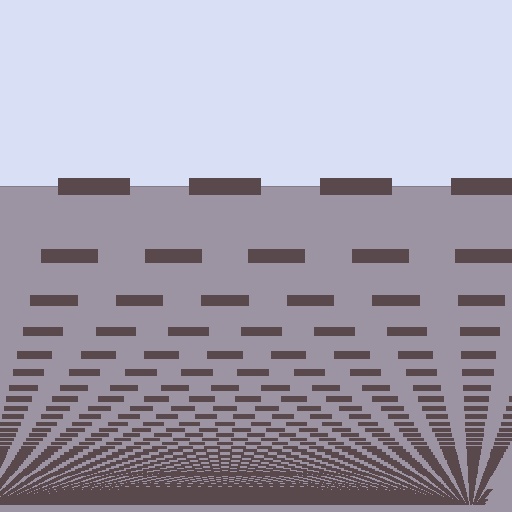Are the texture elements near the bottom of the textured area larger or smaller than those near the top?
Smaller. The gradient is inverted — elements near the bottom are smaller and denser.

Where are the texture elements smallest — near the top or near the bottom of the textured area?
Near the bottom.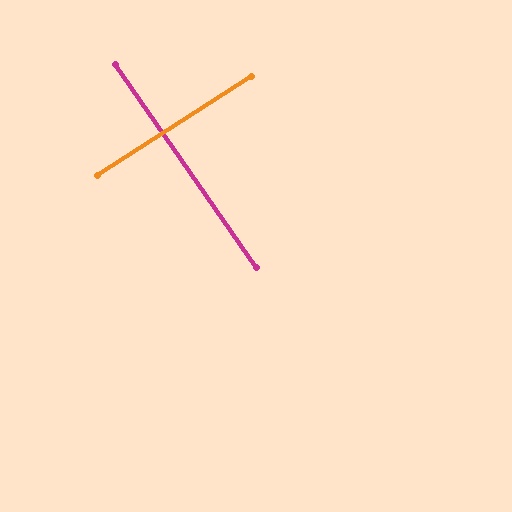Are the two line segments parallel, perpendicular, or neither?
Perpendicular — they meet at approximately 88°.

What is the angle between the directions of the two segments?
Approximately 88 degrees.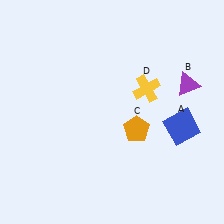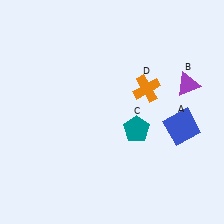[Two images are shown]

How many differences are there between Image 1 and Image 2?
There are 2 differences between the two images.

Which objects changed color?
C changed from orange to teal. D changed from yellow to orange.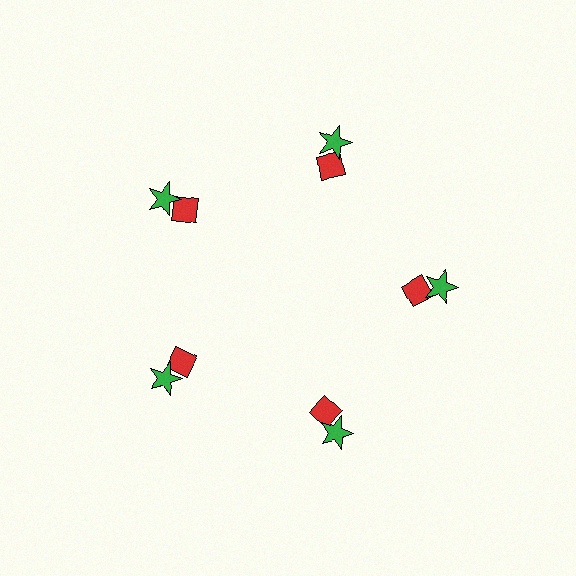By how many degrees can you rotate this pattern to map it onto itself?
The pattern maps onto itself every 72 degrees of rotation.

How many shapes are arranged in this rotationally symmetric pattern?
There are 10 shapes, arranged in 5 groups of 2.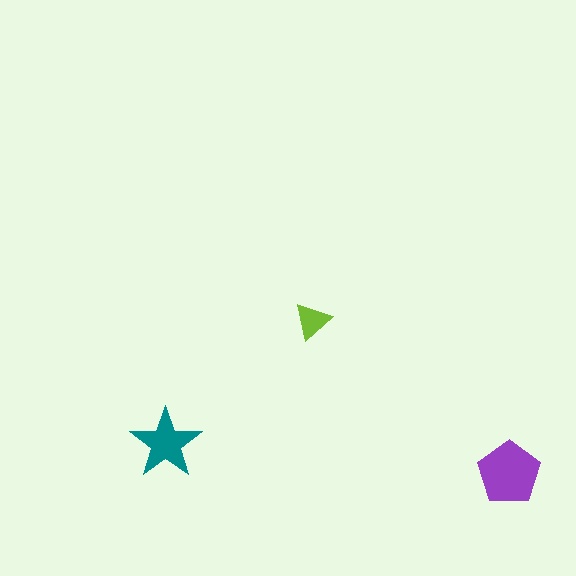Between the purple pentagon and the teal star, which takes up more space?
The purple pentagon.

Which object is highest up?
The lime triangle is topmost.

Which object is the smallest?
The lime triangle.